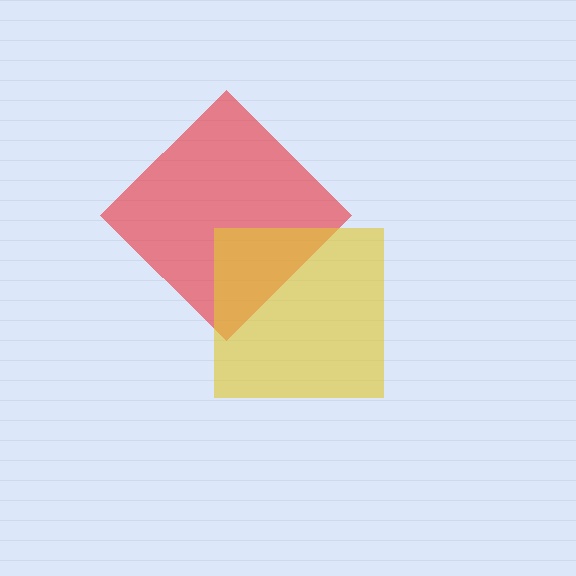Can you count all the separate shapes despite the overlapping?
Yes, there are 2 separate shapes.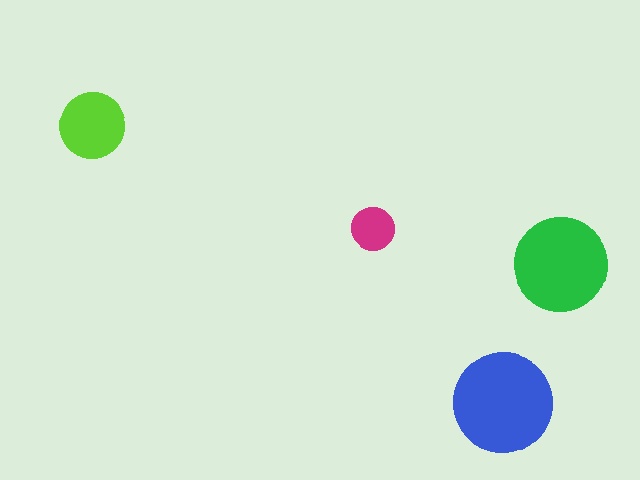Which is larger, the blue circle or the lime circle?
The blue one.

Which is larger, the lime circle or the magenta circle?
The lime one.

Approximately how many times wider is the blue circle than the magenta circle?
About 2.5 times wider.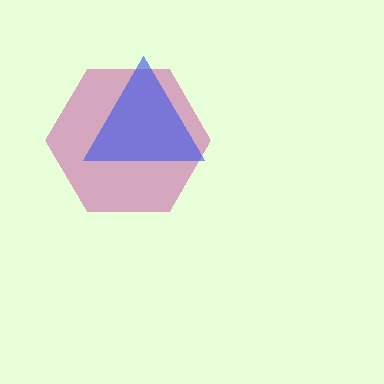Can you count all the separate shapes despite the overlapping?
Yes, there are 2 separate shapes.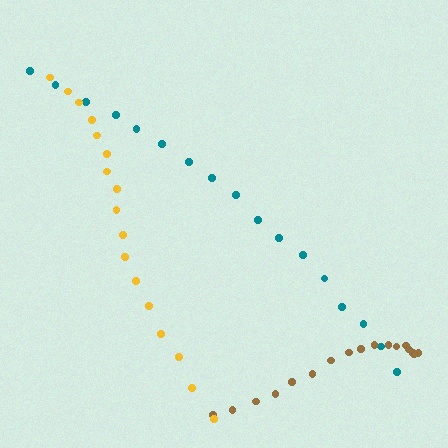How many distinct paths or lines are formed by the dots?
There are 3 distinct paths.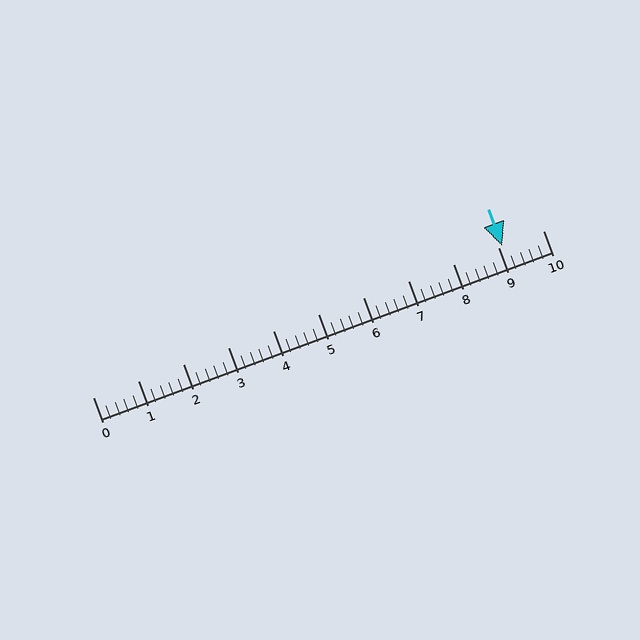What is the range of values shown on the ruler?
The ruler shows values from 0 to 10.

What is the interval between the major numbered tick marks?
The major tick marks are spaced 1 units apart.